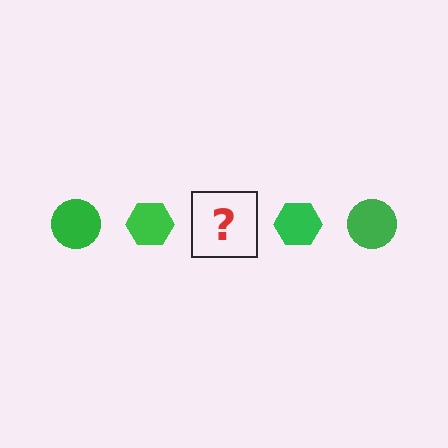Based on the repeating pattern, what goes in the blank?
The blank should be a green circle.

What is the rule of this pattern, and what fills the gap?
The rule is that the pattern cycles through circle, hexagon shapes in green. The gap should be filled with a green circle.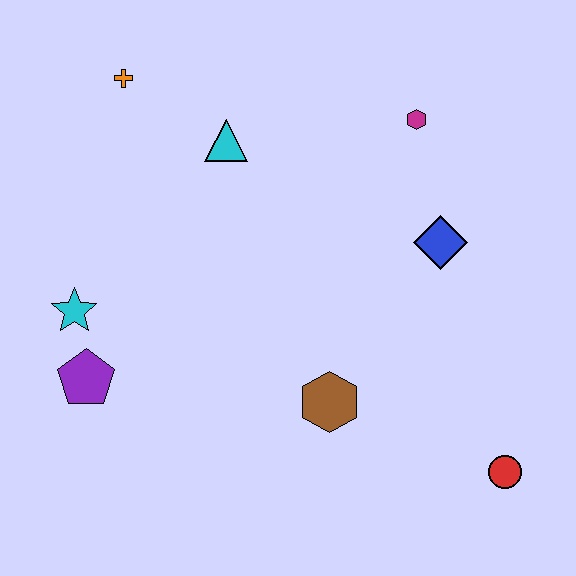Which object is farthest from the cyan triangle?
The red circle is farthest from the cyan triangle.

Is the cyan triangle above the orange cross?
No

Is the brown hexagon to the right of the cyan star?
Yes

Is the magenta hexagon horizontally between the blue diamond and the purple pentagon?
Yes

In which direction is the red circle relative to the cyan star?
The red circle is to the right of the cyan star.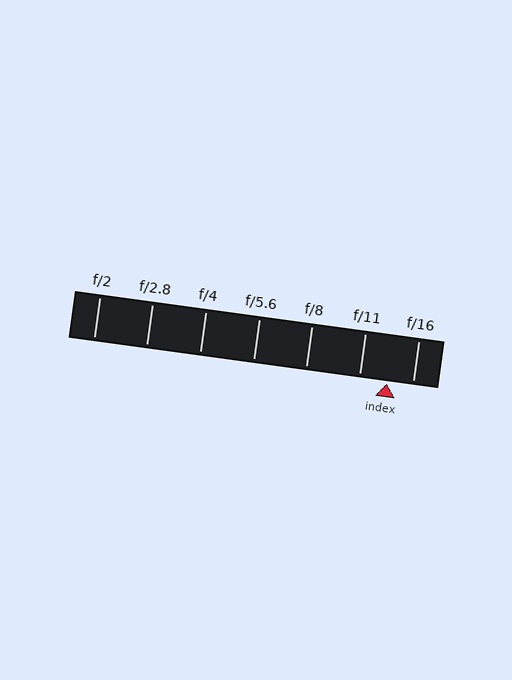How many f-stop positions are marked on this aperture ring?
There are 7 f-stop positions marked.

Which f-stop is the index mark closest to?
The index mark is closest to f/16.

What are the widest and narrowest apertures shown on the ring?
The widest aperture shown is f/2 and the narrowest is f/16.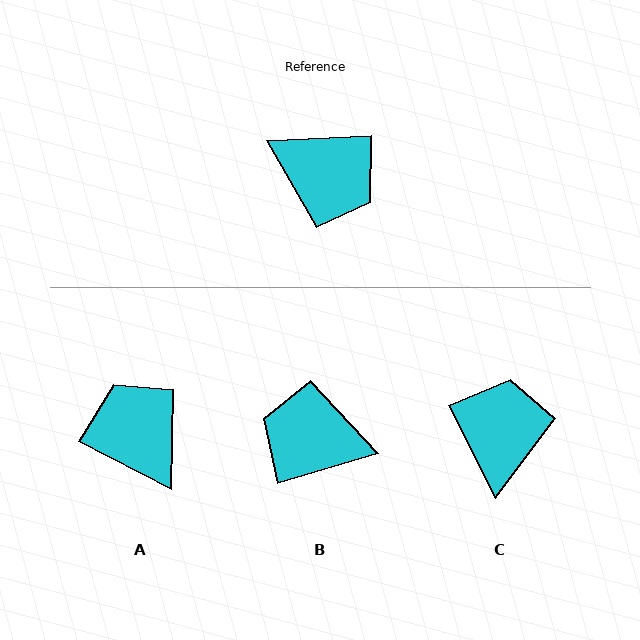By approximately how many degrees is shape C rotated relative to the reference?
Approximately 114 degrees counter-clockwise.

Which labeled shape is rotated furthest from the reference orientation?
B, about 167 degrees away.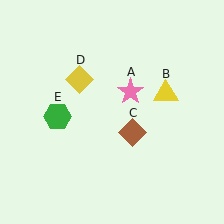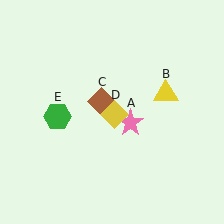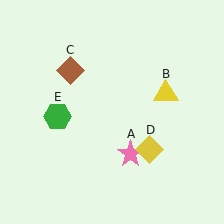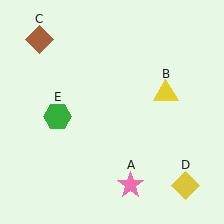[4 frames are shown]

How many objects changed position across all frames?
3 objects changed position: pink star (object A), brown diamond (object C), yellow diamond (object D).